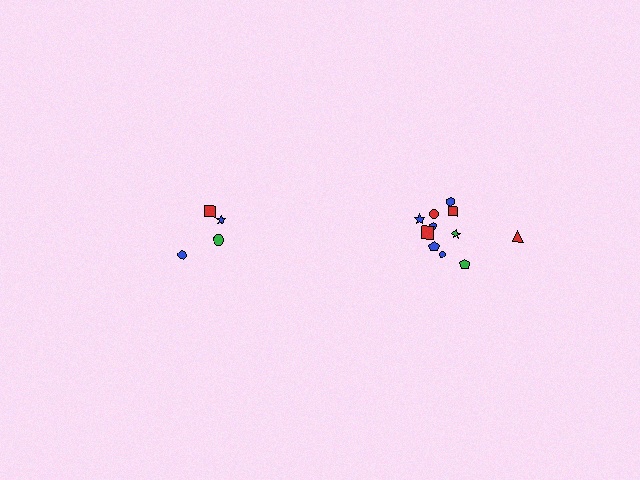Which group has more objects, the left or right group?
The right group.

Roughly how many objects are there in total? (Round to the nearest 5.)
Roughly 15 objects in total.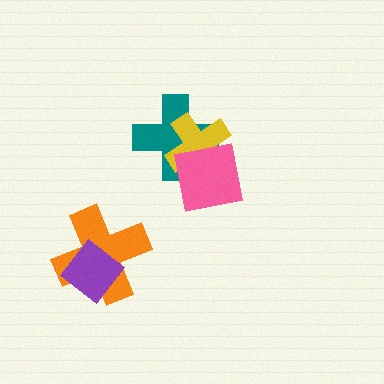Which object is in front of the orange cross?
The purple diamond is in front of the orange cross.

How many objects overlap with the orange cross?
1 object overlaps with the orange cross.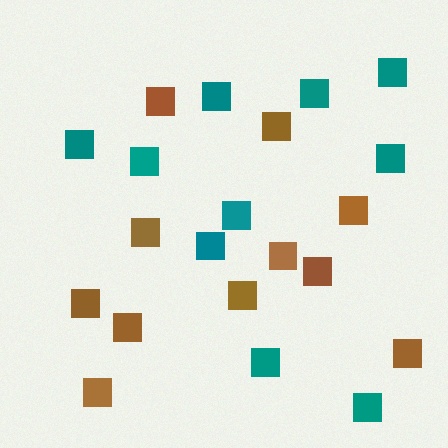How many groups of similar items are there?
There are 2 groups: one group of brown squares (11) and one group of teal squares (10).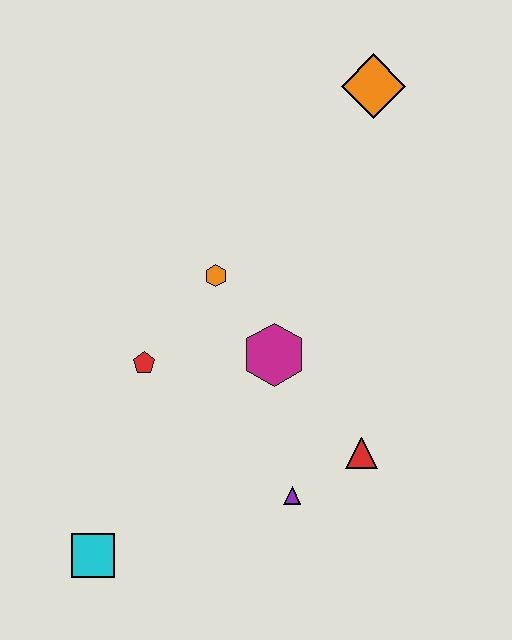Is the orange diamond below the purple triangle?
No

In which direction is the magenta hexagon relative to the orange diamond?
The magenta hexagon is below the orange diamond.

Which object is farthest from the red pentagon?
The orange diamond is farthest from the red pentagon.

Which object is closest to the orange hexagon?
The magenta hexagon is closest to the orange hexagon.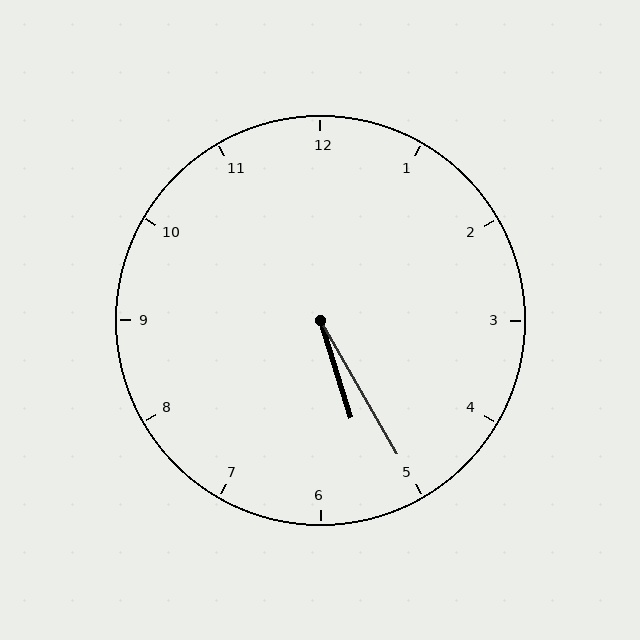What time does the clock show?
5:25.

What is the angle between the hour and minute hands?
Approximately 12 degrees.